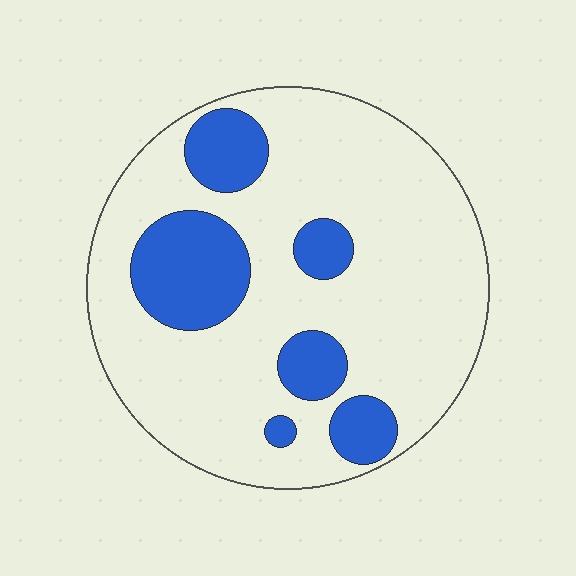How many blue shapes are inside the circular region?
6.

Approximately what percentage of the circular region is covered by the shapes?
Approximately 20%.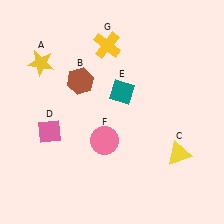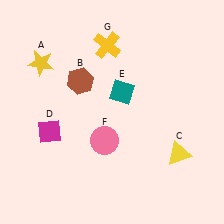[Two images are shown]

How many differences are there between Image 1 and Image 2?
There is 1 difference between the two images.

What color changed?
The diamond (D) changed from pink in Image 1 to magenta in Image 2.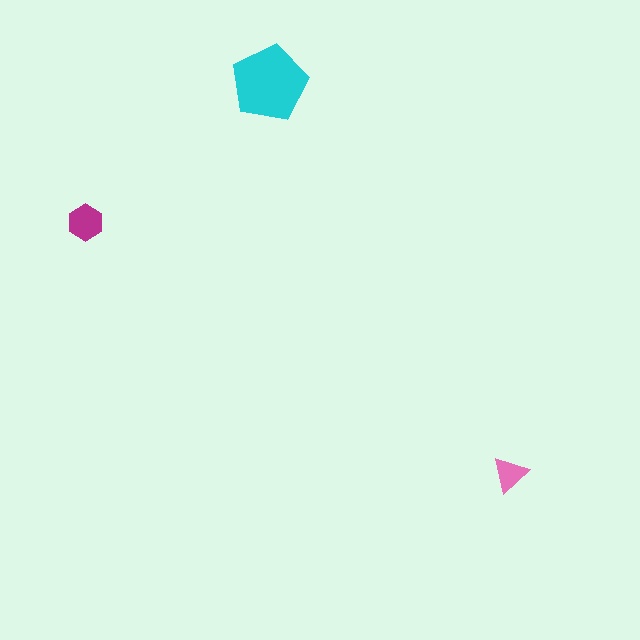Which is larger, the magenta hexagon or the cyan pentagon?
The cyan pentagon.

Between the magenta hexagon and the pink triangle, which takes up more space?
The magenta hexagon.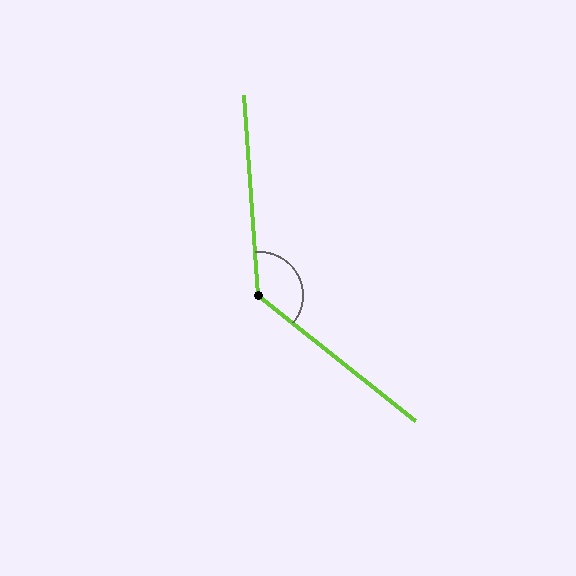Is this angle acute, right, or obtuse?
It is obtuse.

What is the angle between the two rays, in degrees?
Approximately 133 degrees.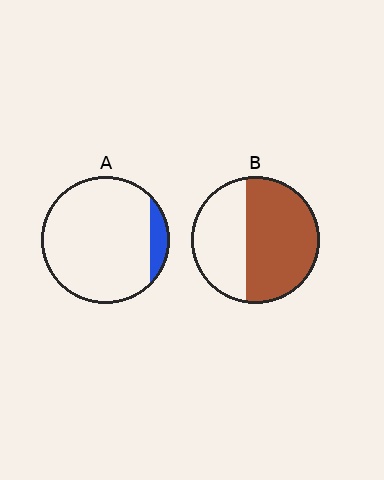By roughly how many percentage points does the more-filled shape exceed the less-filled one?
By roughly 50 percentage points (B over A).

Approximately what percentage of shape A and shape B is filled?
A is approximately 10% and B is approximately 60%.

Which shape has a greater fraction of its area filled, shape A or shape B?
Shape B.